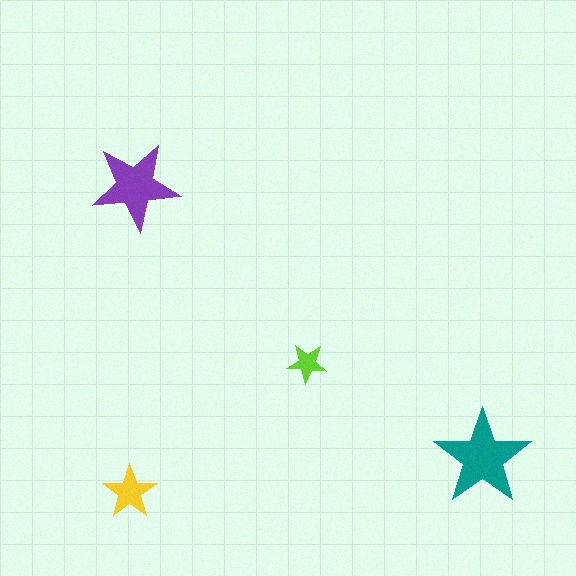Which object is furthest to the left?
The yellow star is leftmost.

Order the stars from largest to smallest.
the teal one, the purple one, the yellow one, the lime one.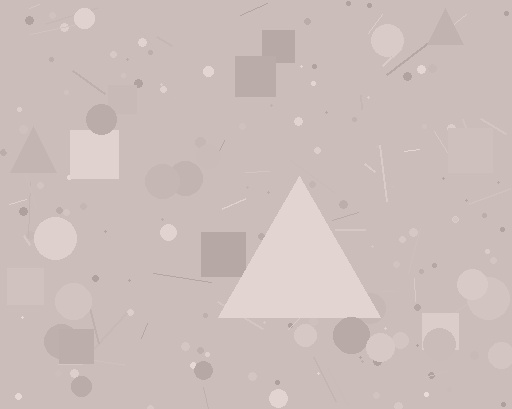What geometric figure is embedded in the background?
A triangle is embedded in the background.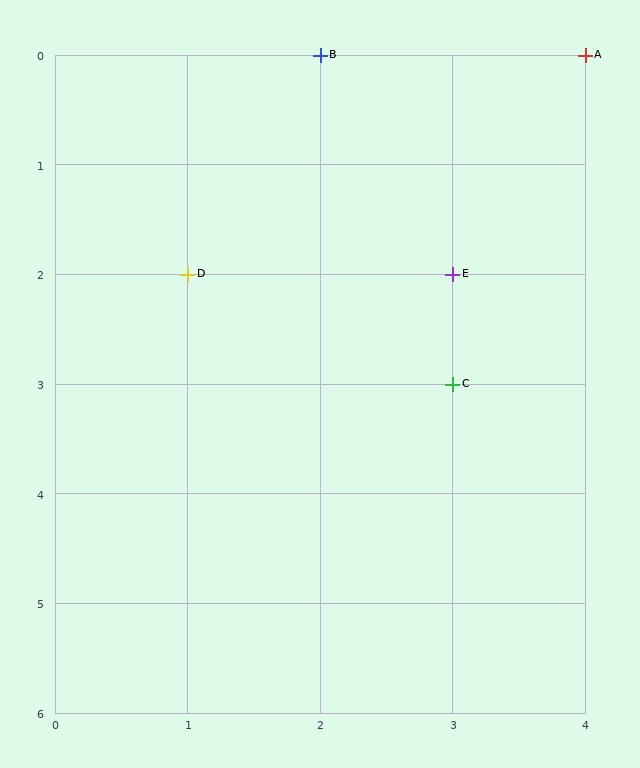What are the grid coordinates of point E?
Point E is at grid coordinates (3, 2).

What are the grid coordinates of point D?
Point D is at grid coordinates (1, 2).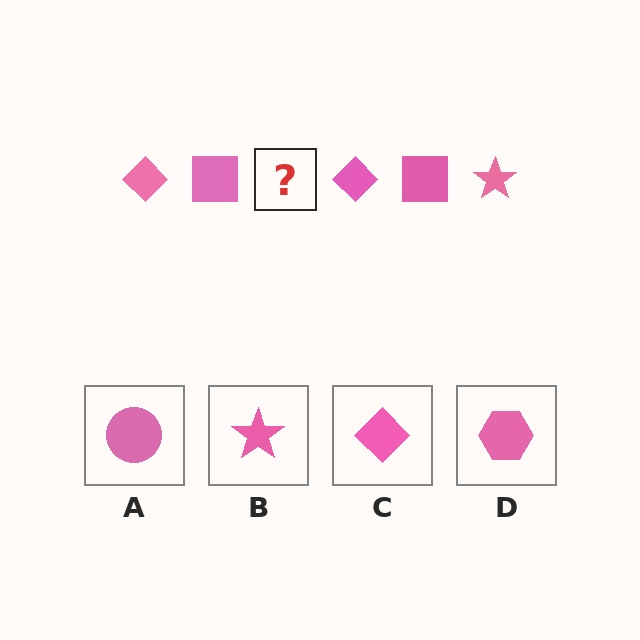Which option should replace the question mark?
Option B.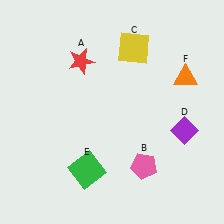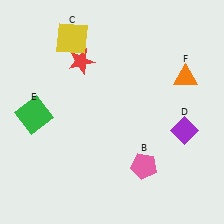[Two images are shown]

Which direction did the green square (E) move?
The green square (E) moved up.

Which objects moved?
The objects that moved are: the yellow square (C), the green square (E).